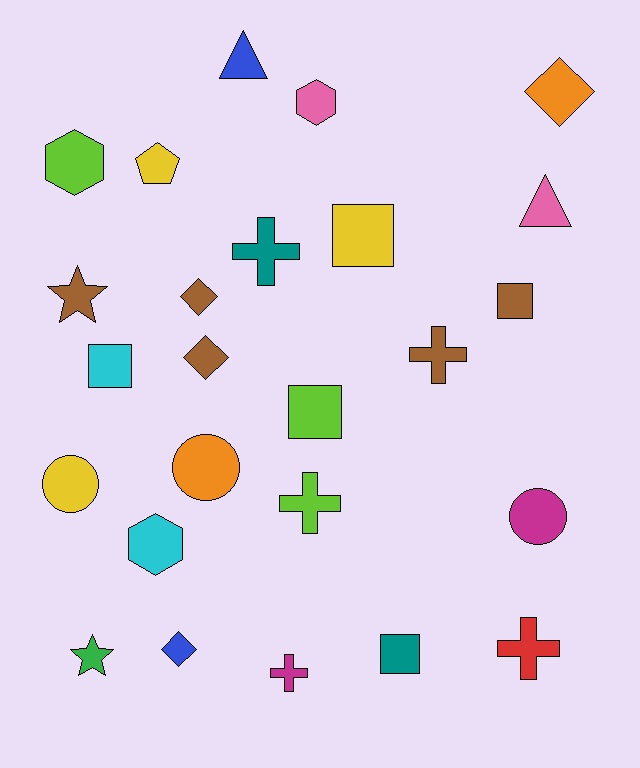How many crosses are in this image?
There are 5 crosses.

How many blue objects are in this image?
There are 2 blue objects.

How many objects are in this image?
There are 25 objects.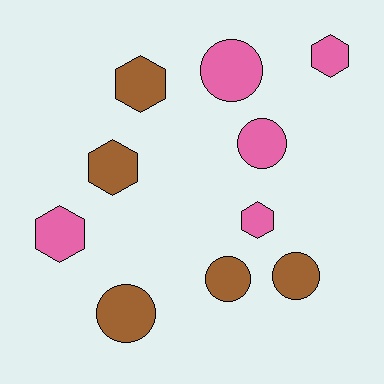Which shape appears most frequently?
Circle, with 5 objects.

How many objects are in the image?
There are 10 objects.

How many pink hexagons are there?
There are 3 pink hexagons.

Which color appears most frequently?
Pink, with 5 objects.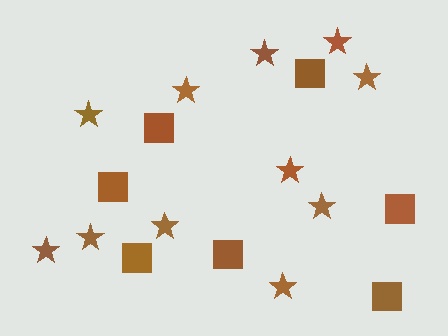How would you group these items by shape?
There are 2 groups: one group of squares (7) and one group of stars (11).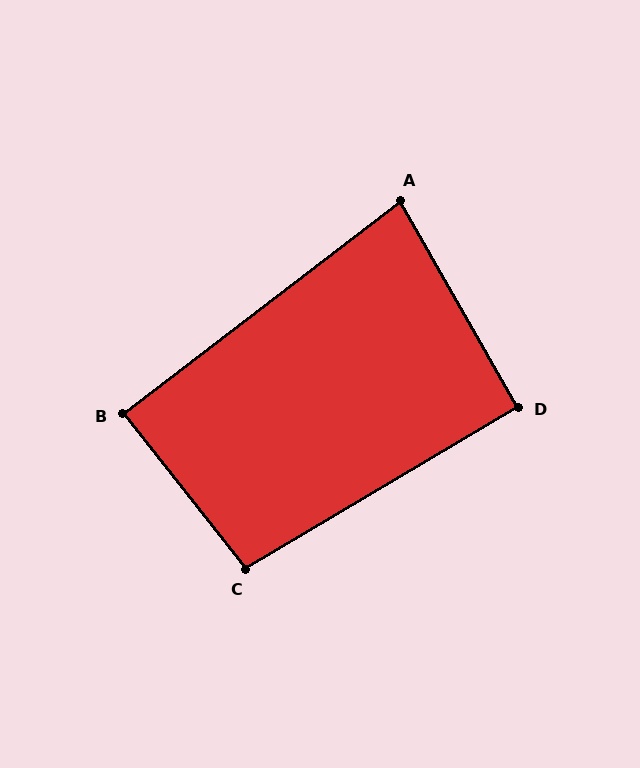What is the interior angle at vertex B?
Approximately 89 degrees (approximately right).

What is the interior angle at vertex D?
Approximately 91 degrees (approximately right).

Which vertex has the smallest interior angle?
A, at approximately 82 degrees.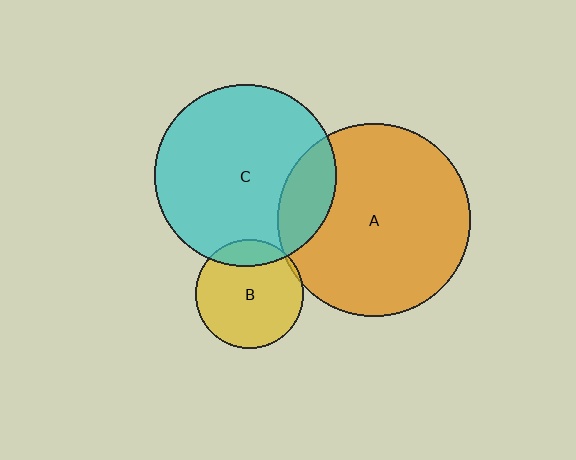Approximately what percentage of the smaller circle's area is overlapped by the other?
Approximately 20%.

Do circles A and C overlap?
Yes.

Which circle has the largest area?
Circle A (orange).